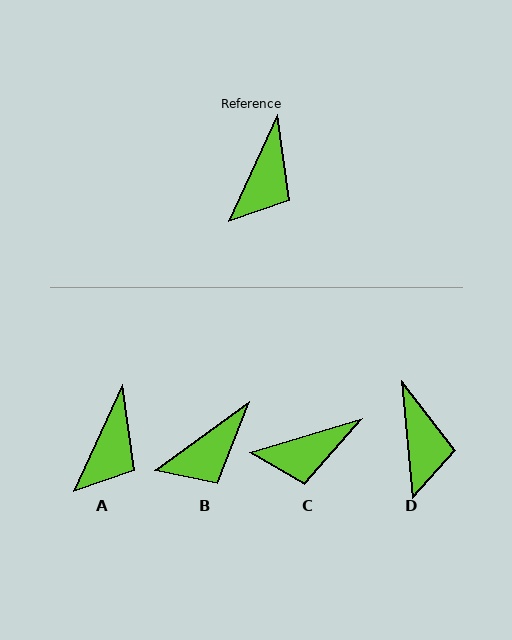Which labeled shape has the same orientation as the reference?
A.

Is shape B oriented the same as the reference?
No, it is off by about 29 degrees.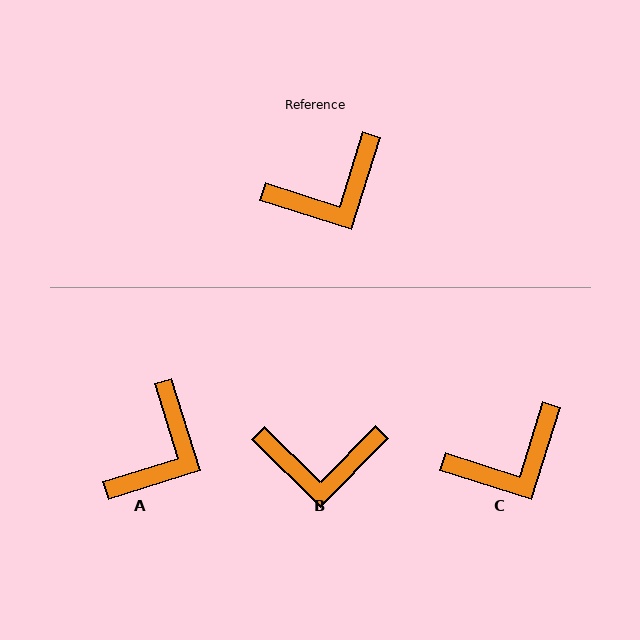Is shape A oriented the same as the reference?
No, it is off by about 35 degrees.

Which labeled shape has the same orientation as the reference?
C.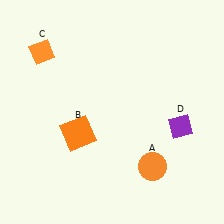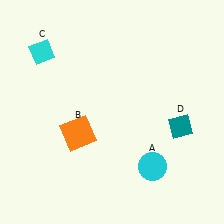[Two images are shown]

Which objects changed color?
A changed from orange to cyan. C changed from orange to cyan. D changed from purple to teal.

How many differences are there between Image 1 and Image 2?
There are 3 differences between the two images.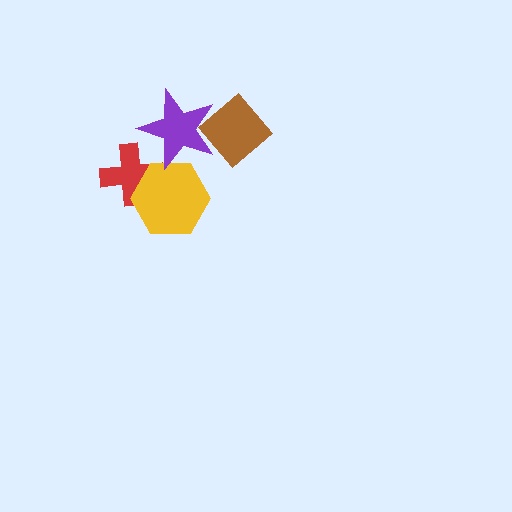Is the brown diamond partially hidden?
No, no other shape covers it.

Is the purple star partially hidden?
Yes, it is partially covered by another shape.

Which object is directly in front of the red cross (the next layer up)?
The yellow hexagon is directly in front of the red cross.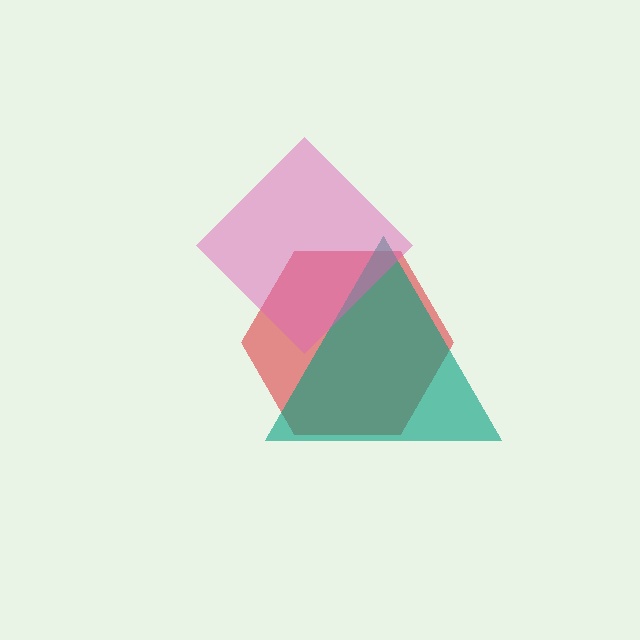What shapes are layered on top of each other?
The layered shapes are: a red hexagon, a teal triangle, a pink diamond.